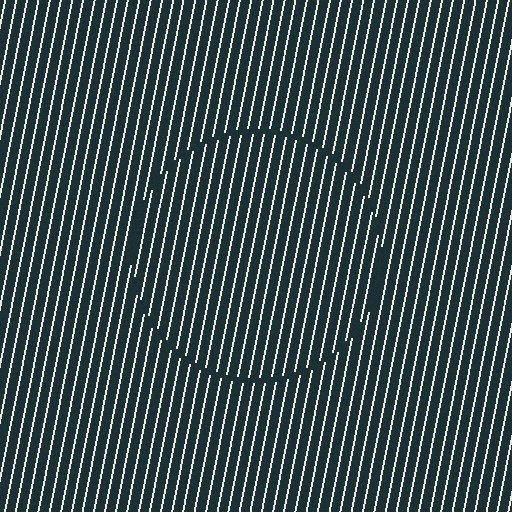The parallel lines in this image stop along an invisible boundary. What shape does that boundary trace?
An illusory circle. The interior of the shape contains the same grating, shifted by half a period — the contour is defined by the phase discontinuity where line-ends from the inner and outer gratings abut.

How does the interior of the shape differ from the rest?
The interior of the shape contains the same grating, shifted by half a period — the contour is defined by the phase discontinuity where line-ends from the inner and outer gratings abut.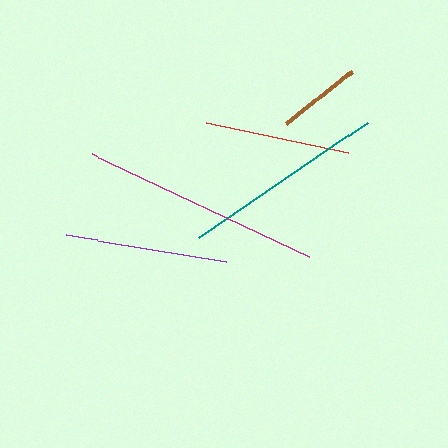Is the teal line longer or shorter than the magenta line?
The magenta line is longer than the teal line.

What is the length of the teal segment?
The teal segment is approximately 205 pixels long.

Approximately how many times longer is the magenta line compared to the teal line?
The magenta line is approximately 1.2 times the length of the teal line.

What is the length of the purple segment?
The purple segment is approximately 162 pixels long.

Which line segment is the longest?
The magenta line is the longest at approximately 240 pixels.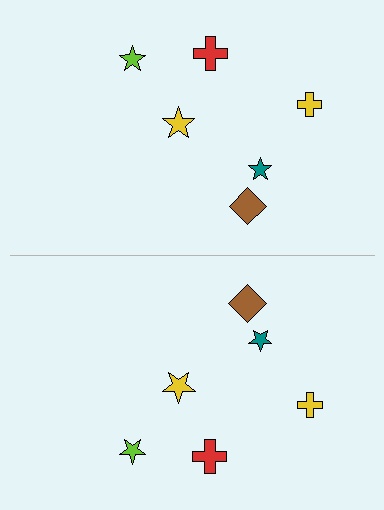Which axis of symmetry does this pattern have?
The pattern has a horizontal axis of symmetry running through the center of the image.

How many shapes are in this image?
There are 12 shapes in this image.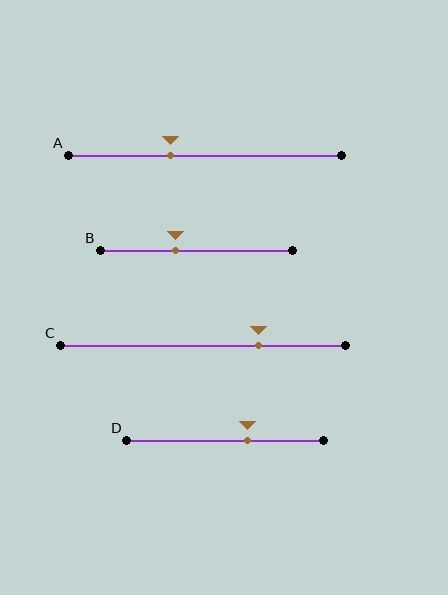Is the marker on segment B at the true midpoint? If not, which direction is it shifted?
No, the marker on segment B is shifted to the left by about 11% of the segment length.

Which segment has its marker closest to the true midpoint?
Segment B has its marker closest to the true midpoint.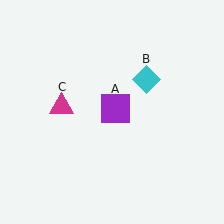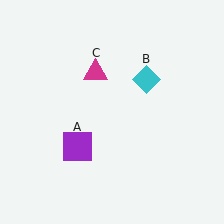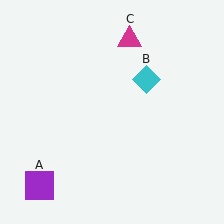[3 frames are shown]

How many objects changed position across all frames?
2 objects changed position: purple square (object A), magenta triangle (object C).